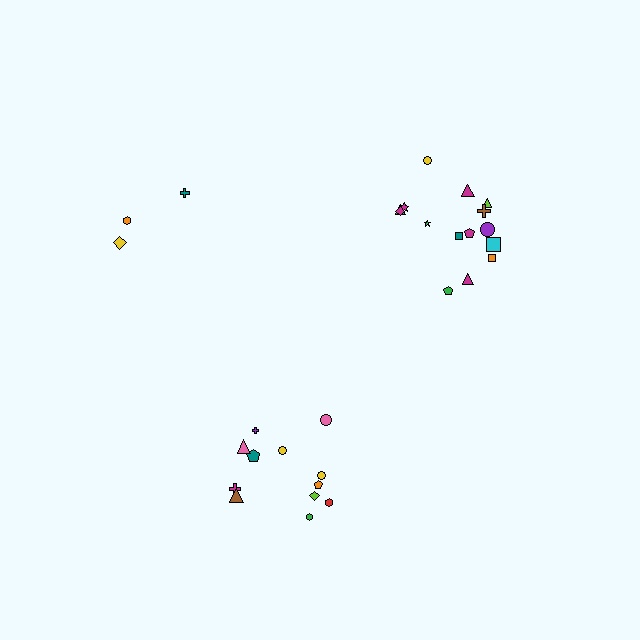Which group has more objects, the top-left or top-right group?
The top-right group.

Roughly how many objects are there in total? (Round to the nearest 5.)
Roughly 30 objects in total.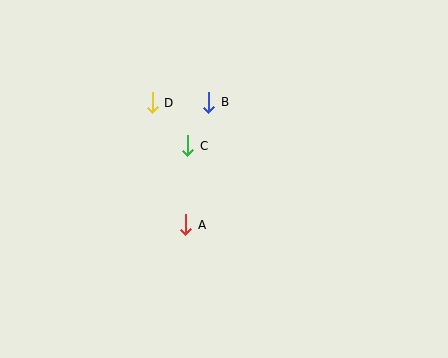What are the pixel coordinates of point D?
Point D is at (152, 103).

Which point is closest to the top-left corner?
Point D is closest to the top-left corner.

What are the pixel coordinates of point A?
Point A is at (186, 225).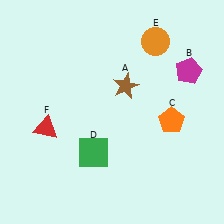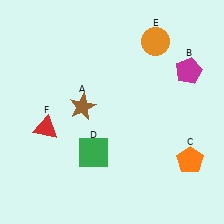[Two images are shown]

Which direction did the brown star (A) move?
The brown star (A) moved left.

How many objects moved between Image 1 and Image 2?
2 objects moved between the two images.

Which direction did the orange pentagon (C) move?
The orange pentagon (C) moved down.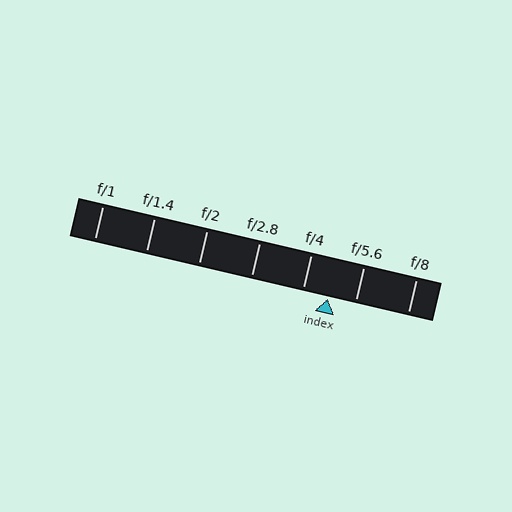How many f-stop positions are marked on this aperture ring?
There are 7 f-stop positions marked.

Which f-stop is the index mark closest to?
The index mark is closest to f/4.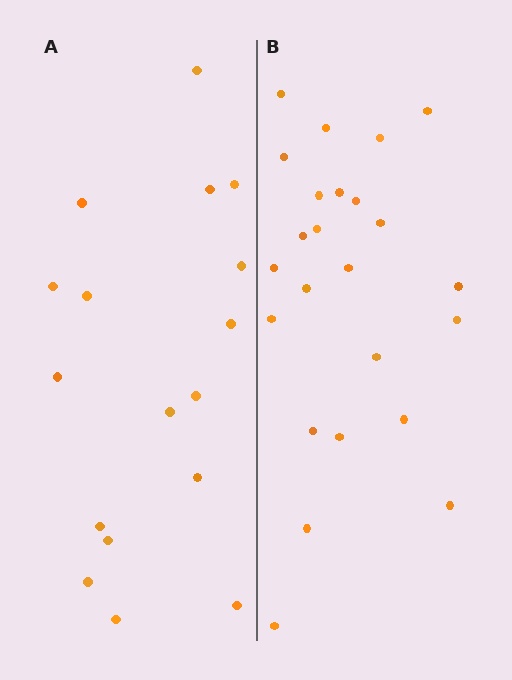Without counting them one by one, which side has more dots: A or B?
Region B (the right region) has more dots.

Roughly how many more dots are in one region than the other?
Region B has roughly 8 or so more dots than region A.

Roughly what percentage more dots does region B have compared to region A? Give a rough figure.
About 40% more.